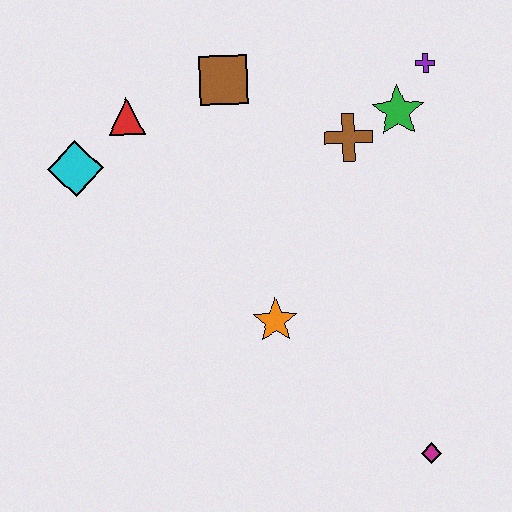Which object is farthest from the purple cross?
The magenta diamond is farthest from the purple cross.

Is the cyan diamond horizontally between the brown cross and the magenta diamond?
No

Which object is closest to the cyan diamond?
The red triangle is closest to the cyan diamond.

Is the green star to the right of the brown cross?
Yes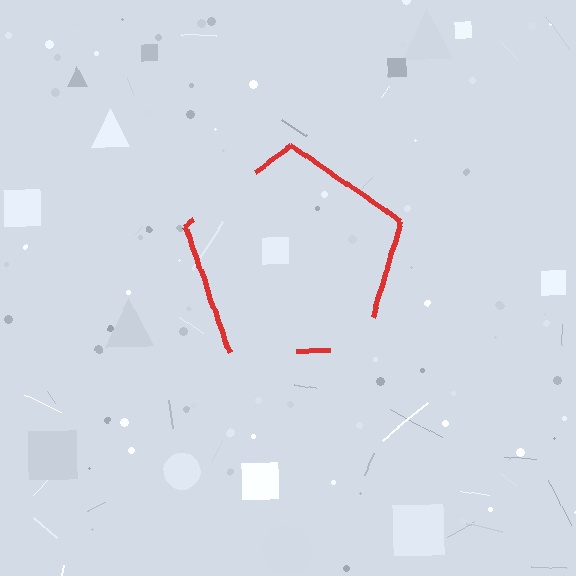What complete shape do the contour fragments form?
The contour fragments form a pentagon.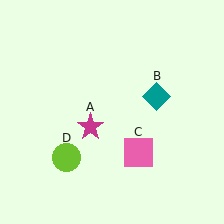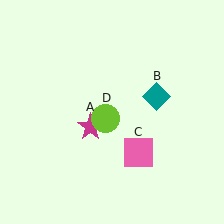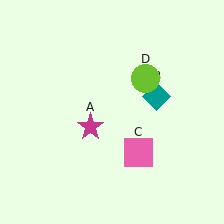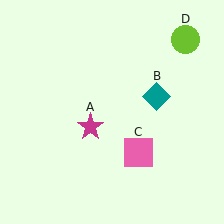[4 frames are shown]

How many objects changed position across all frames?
1 object changed position: lime circle (object D).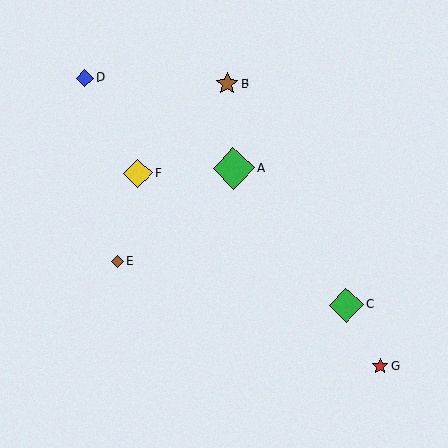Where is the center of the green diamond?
The center of the green diamond is at (346, 305).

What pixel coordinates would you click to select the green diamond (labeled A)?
Click at (234, 168) to select the green diamond A.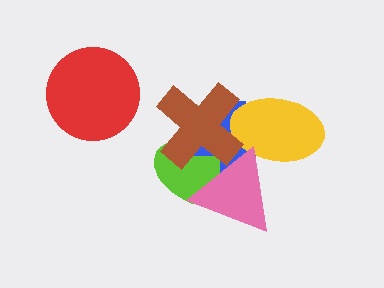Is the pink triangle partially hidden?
Yes, it is partially covered by another shape.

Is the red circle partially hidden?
No, no other shape covers it.